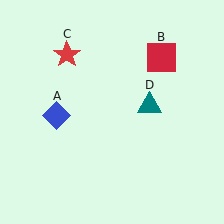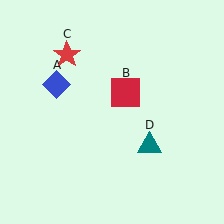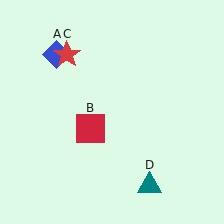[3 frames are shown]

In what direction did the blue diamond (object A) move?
The blue diamond (object A) moved up.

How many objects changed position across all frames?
3 objects changed position: blue diamond (object A), red square (object B), teal triangle (object D).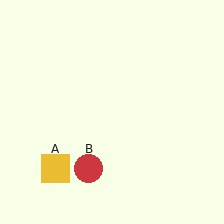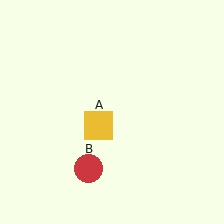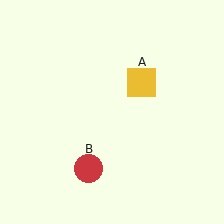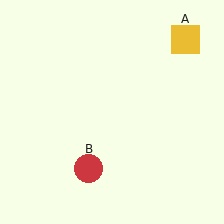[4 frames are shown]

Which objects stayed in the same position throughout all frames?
Red circle (object B) remained stationary.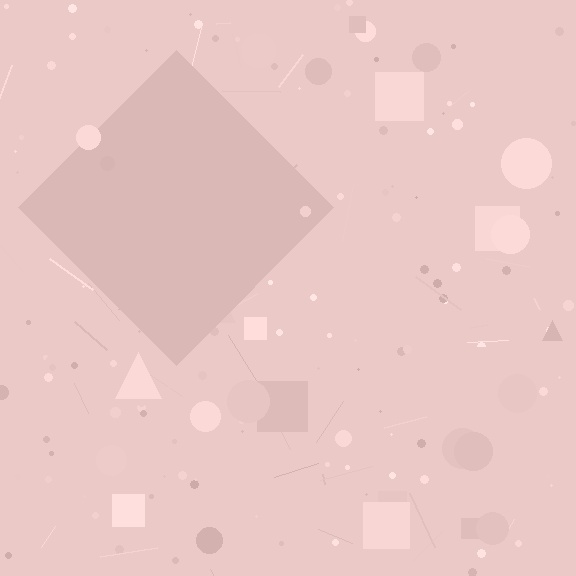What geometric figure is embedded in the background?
A diamond is embedded in the background.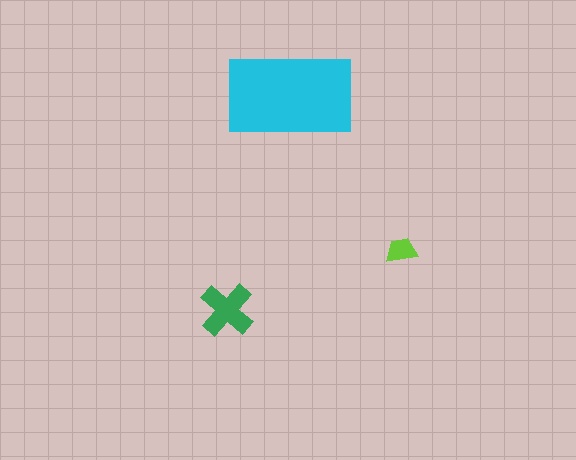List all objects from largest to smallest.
The cyan rectangle, the green cross, the lime trapezoid.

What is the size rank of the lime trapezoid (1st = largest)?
3rd.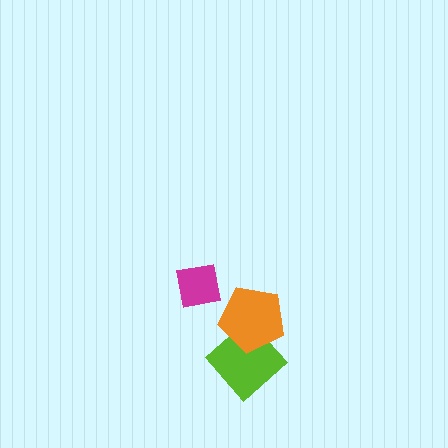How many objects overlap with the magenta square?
0 objects overlap with the magenta square.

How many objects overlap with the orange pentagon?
1 object overlaps with the orange pentagon.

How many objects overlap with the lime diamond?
1 object overlaps with the lime diamond.